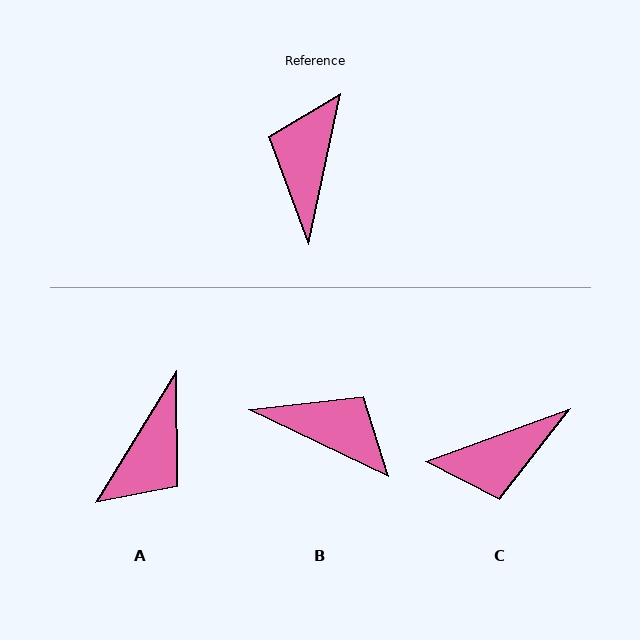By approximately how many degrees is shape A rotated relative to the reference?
Approximately 161 degrees counter-clockwise.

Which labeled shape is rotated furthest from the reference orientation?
A, about 161 degrees away.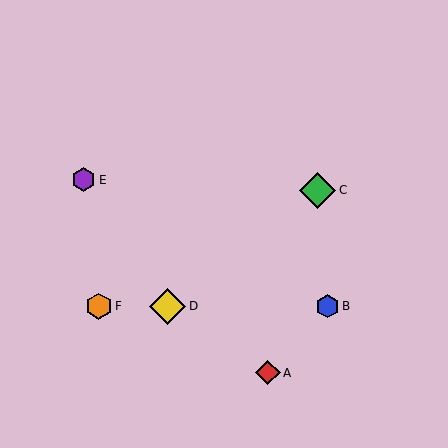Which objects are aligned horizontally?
Objects B, D, F are aligned horizontally.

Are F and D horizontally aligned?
Yes, both are at y≈306.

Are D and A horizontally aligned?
No, D is at y≈306 and A is at y≈373.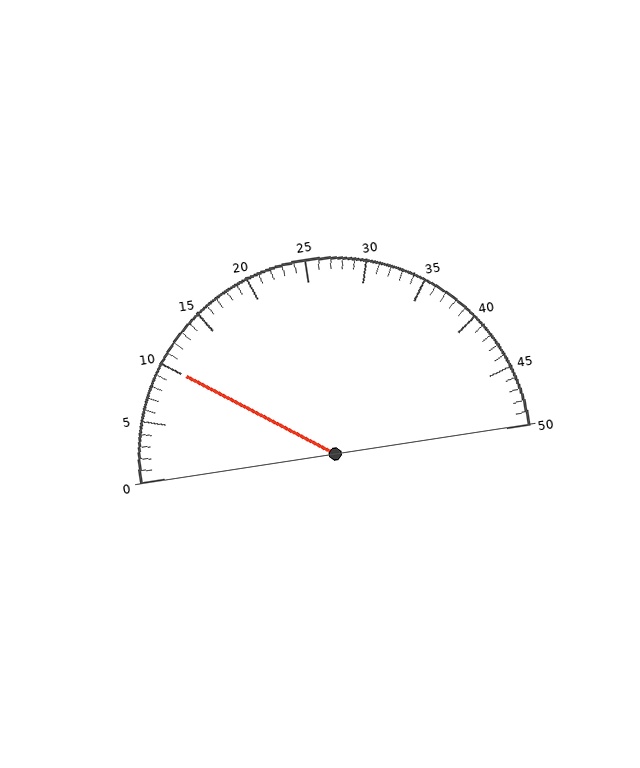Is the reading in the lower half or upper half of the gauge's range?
The reading is in the lower half of the range (0 to 50).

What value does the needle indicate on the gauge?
The needle indicates approximately 10.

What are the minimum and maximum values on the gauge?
The gauge ranges from 0 to 50.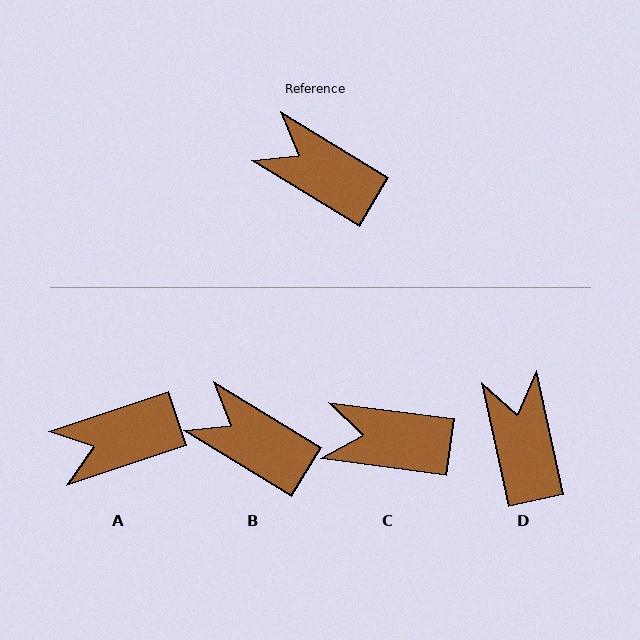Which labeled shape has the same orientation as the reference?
B.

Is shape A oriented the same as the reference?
No, it is off by about 50 degrees.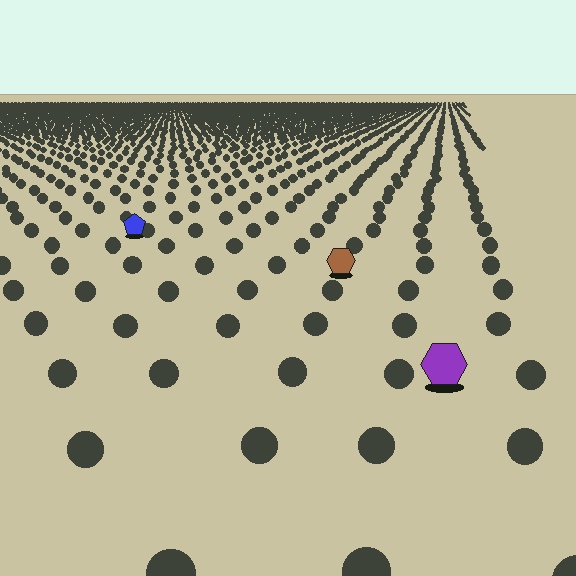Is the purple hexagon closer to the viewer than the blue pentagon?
Yes. The purple hexagon is closer — you can tell from the texture gradient: the ground texture is coarser near it.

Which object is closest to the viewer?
The purple hexagon is closest. The texture marks near it are larger and more spread out.